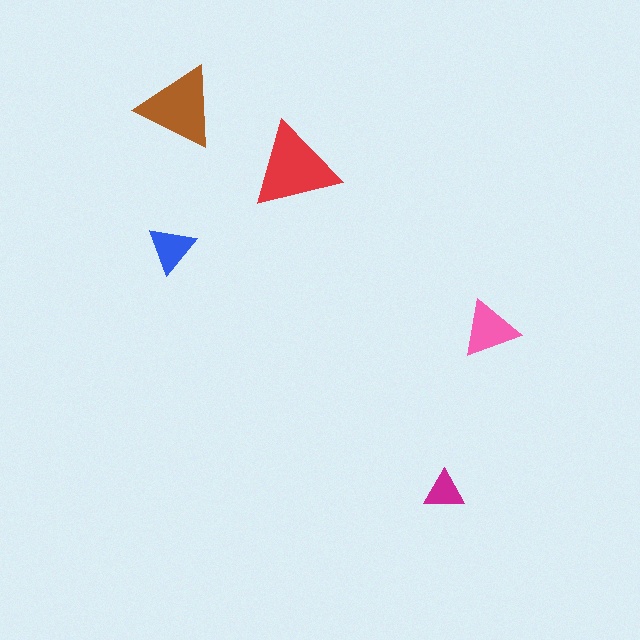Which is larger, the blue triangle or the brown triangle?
The brown one.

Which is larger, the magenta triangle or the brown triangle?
The brown one.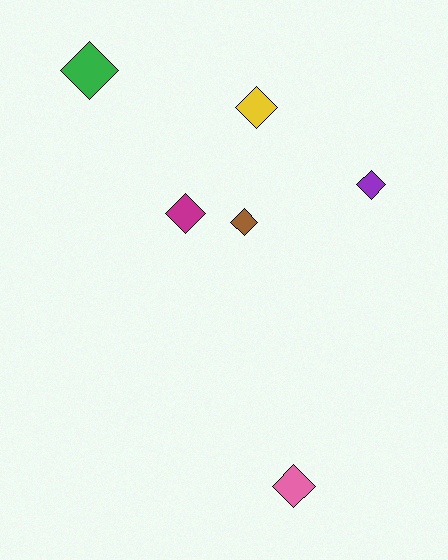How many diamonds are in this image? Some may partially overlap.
There are 6 diamonds.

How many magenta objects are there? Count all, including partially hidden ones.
There is 1 magenta object.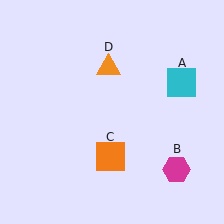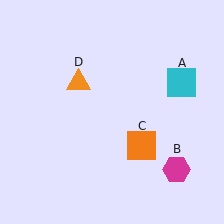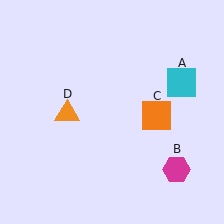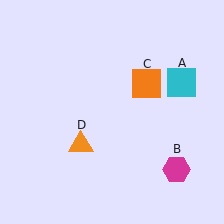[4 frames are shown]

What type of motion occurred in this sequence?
The orange square (object C), orange triangle (object D) rotated counterclockwise around the center of the scene.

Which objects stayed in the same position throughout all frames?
Cyan square (object A) and magenta hexagon (object B) remained stationary.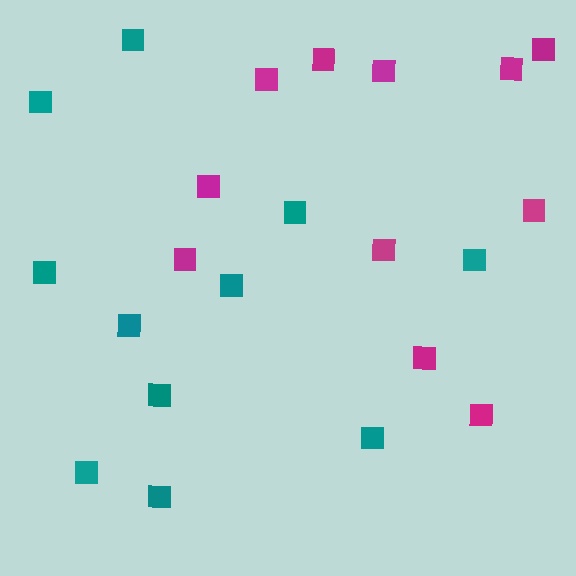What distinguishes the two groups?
There are 2 groups: one group of magenta squares (11) and one group of teal squares (11).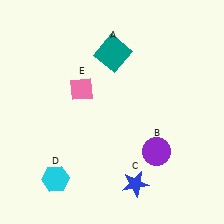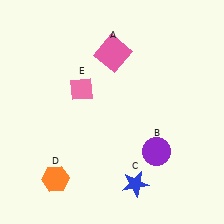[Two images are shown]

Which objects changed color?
A changed from teal to pink. D changed from cyan to orange.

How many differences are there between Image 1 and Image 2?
There are 2 differences between the two images.